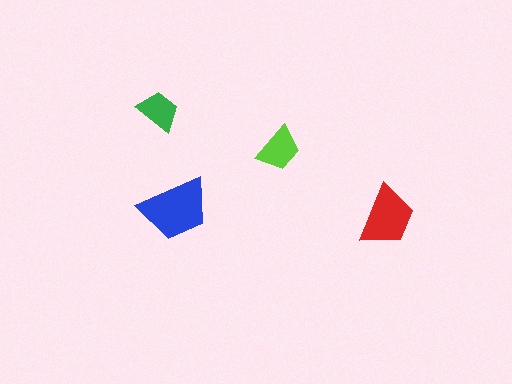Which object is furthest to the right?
The red trapezoid is rightmost.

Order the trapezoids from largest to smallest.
the blue one, the red one, the lime one, the green one.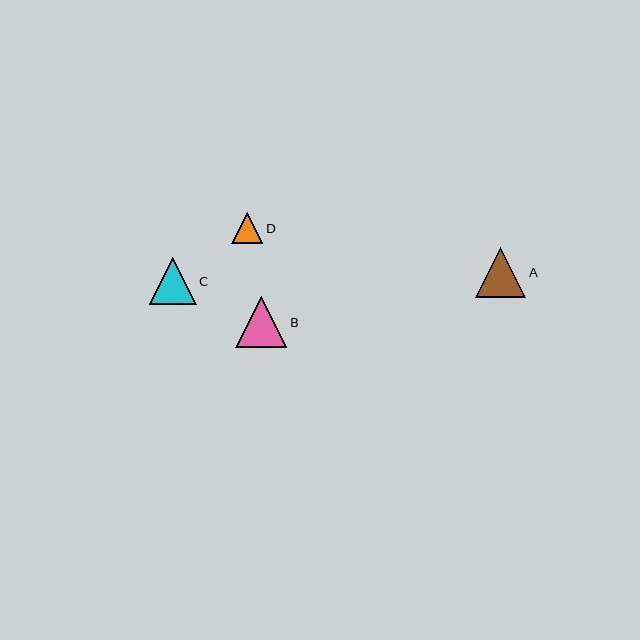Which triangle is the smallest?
Triangle D is the smallest with a size of approximately 31 pixels.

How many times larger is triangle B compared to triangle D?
Triangle B is approximately 1.6 times the size of triangle D.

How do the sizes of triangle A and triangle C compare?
Triangle A and triangle C are approximately the same size.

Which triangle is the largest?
Triangle B is the largest with a size of approximately 51 pixels.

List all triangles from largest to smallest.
From largest to smallest: B, A, C, D.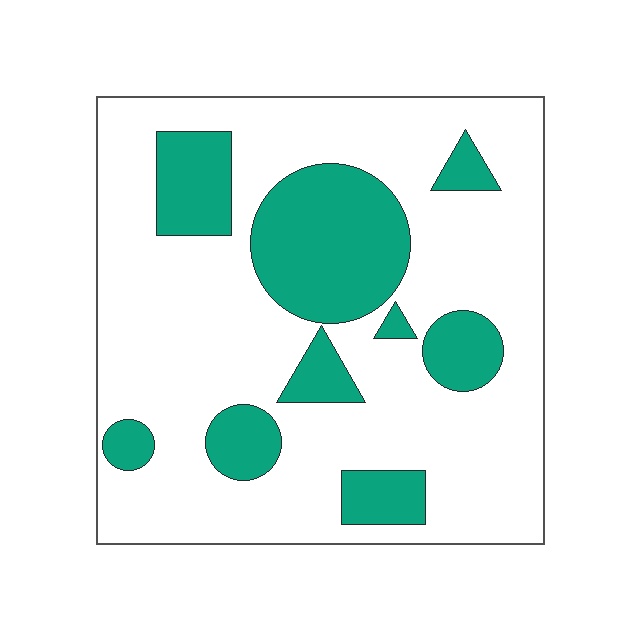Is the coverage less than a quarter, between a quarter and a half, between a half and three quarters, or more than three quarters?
Between a quarter and a half.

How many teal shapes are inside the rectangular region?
9.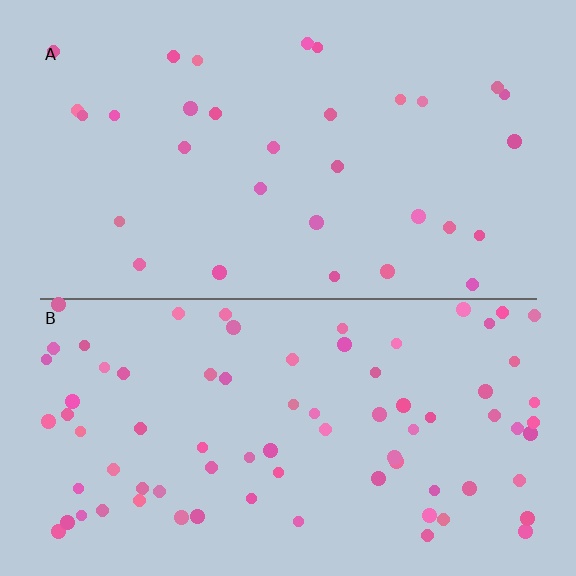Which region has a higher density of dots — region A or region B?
B (the bottom).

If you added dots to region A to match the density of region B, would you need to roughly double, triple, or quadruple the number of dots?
Approximately double.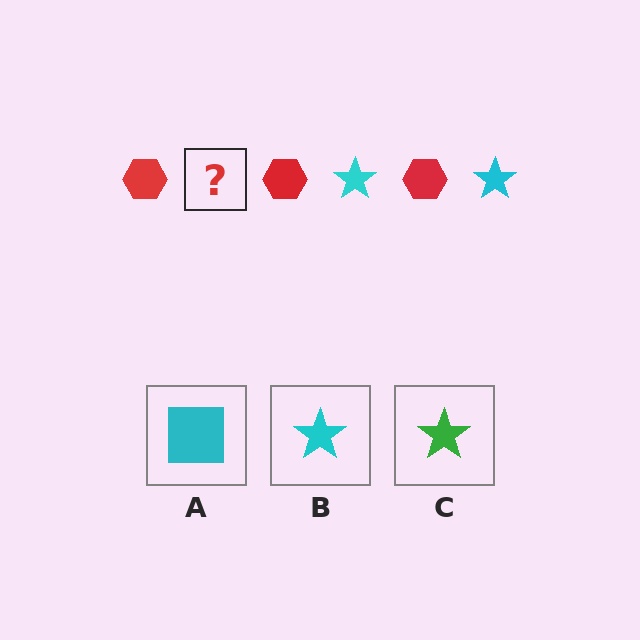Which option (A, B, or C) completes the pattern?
B.